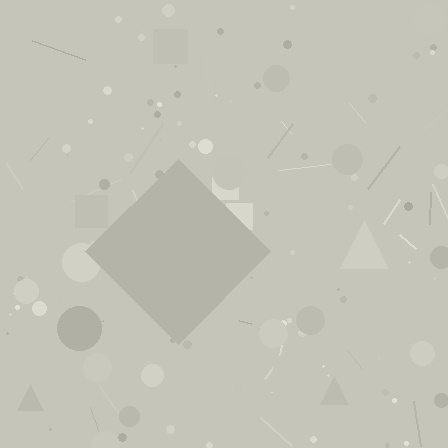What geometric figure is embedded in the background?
A diamond is embedded in the background.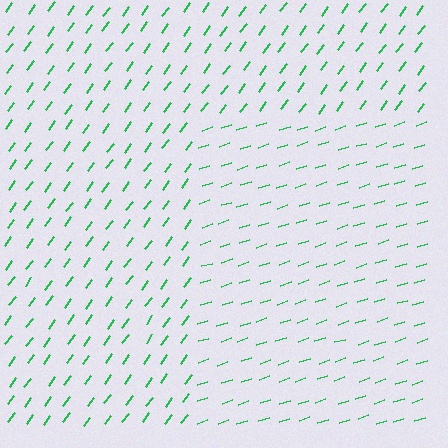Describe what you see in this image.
The image is filled with small green line segments. A rectangle region in the image has lines oriented differently from the surrounding lines, creating a visible texture boundary.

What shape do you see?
I see a rectangle.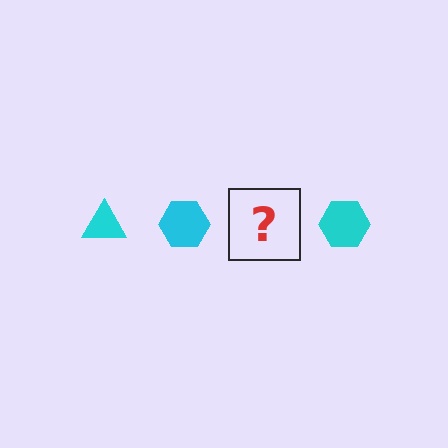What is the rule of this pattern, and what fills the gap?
The rule is that the pattern cycles through triangle, hexagon shapes in cyan. The gap should be filled with a cyan triangle.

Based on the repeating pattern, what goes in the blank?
The blank should be a cyan triangle.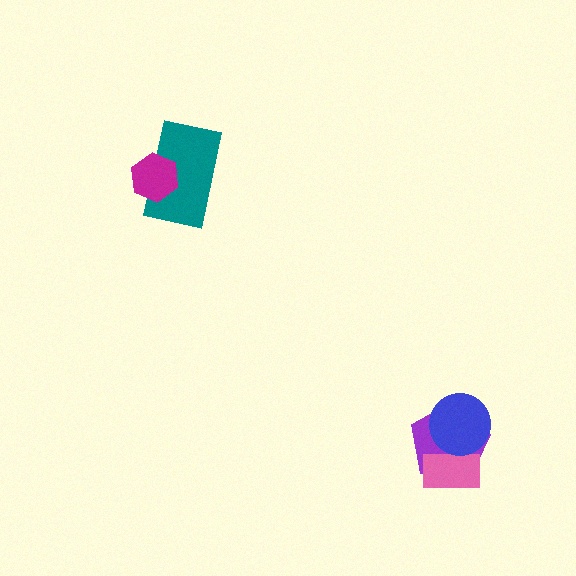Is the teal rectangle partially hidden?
Yes, it is partially covered by another shape.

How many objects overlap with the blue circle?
2 objects overlap with the blue circle.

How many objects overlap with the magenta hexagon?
1 object overlaps with the magenta hexagon.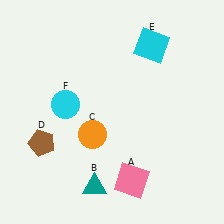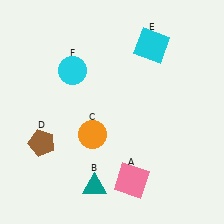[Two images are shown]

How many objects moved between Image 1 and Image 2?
1 object moved between the two images.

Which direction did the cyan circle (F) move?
The cyan circle (F) moved up.